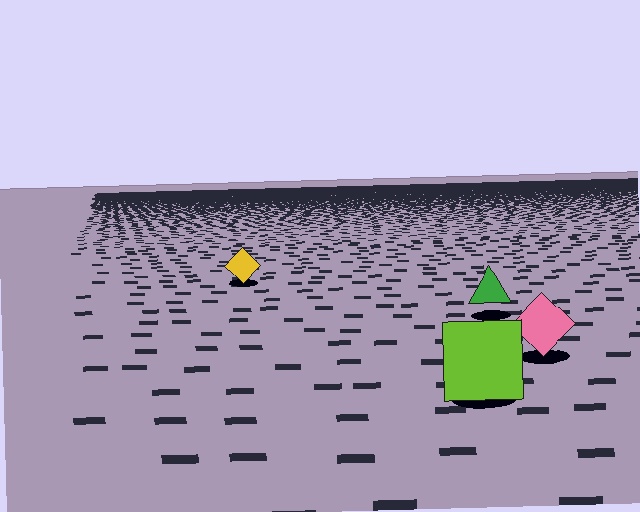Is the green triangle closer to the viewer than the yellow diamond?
Yes. The green triangle is closer — you can tell from the texture gradient: the ground texture is coarser near it.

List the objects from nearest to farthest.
From nearest to farthest: the lime square, the pink diamond, the green triangle, the yellow diamond.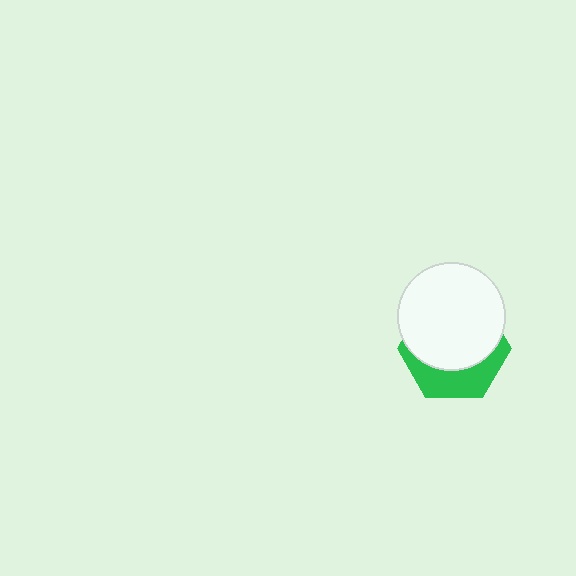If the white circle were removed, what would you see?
You would see the complete green hexagon.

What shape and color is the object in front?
The object in front is a white circle.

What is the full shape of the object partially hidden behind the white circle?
The partially hidden object is a green hexagon.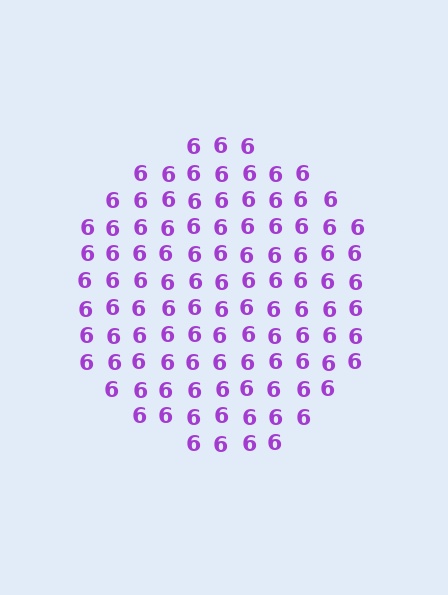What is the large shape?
The large shape is a circle.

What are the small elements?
The small elements are digit 6's.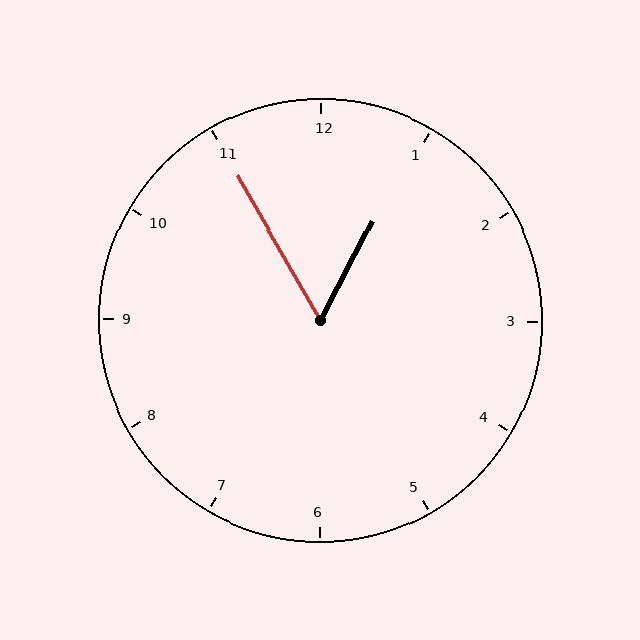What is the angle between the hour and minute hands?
Approximately 58 degrees.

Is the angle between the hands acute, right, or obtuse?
It is acute.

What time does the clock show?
12:55.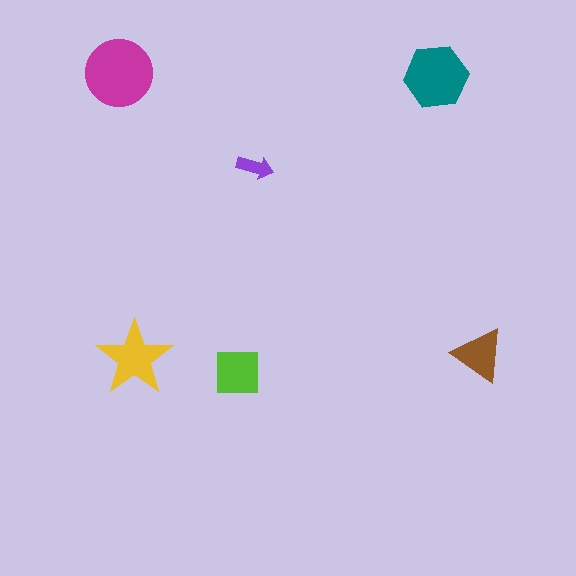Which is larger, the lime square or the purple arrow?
The lime square.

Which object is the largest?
The magenta circle.